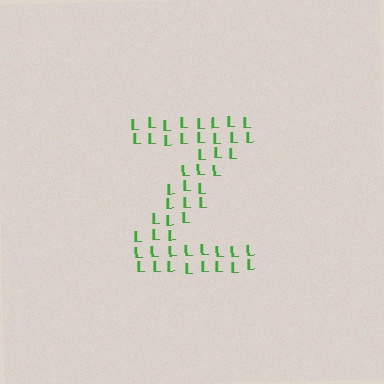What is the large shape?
The large shape is the letter Z.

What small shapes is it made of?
It is made of small letter L's.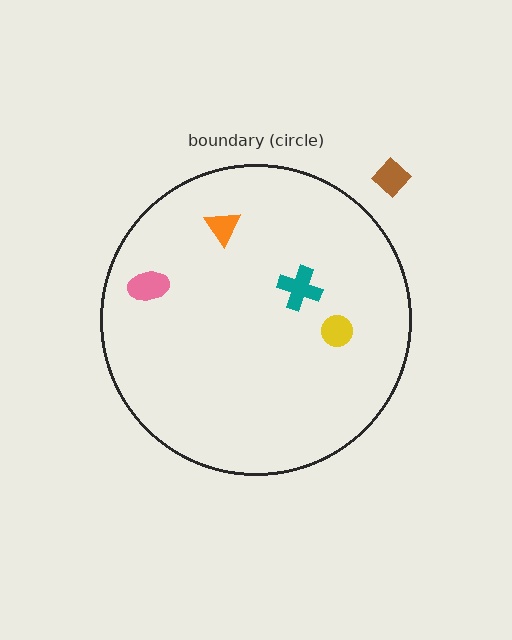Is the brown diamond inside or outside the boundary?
Outside.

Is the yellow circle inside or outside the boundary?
Inside.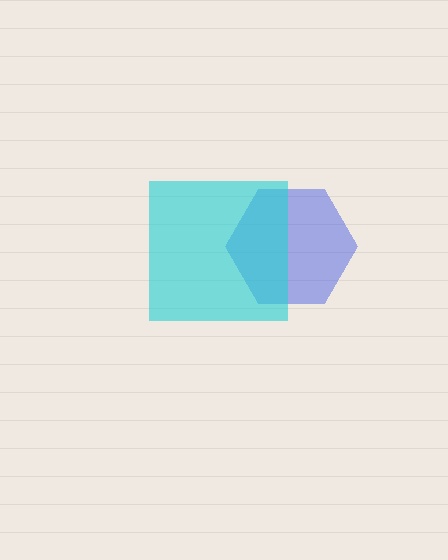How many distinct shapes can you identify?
There are 2 distinct shapes: a blue hexagon, a cyan square.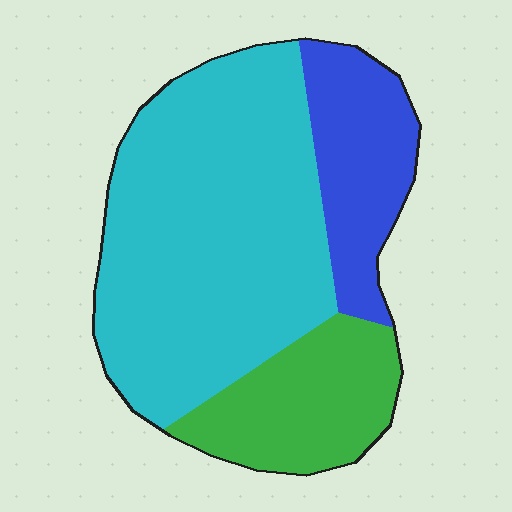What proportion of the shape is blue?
Blue covers 19% of the shape.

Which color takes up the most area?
Cyan, at roughly 60%.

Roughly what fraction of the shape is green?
Green covers about 20% of the shape.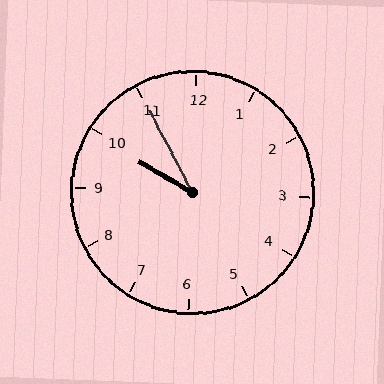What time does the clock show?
9:55.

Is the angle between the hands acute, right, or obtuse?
It is acute.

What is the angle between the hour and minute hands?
Approximately 32 degrees.